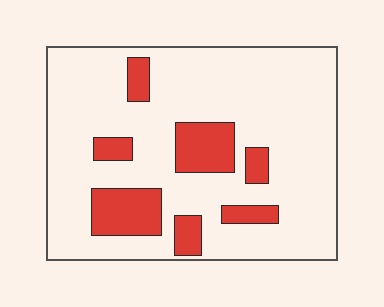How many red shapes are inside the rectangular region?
7.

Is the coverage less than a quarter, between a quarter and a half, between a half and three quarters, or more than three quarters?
Less than a quarter.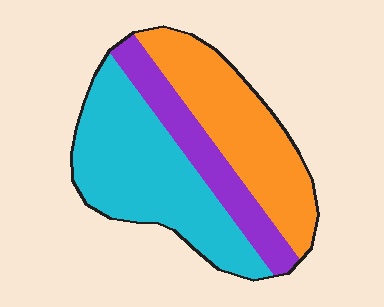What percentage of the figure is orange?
Orange takes up between a quarter and a half of the figure.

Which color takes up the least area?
Purple, at roughly 20%.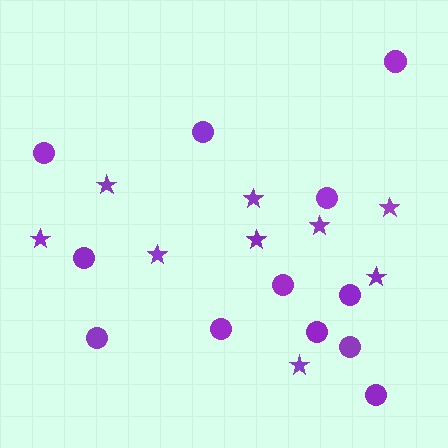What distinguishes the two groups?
There are 2 groups: one group of circles (12) and one group of stars (9).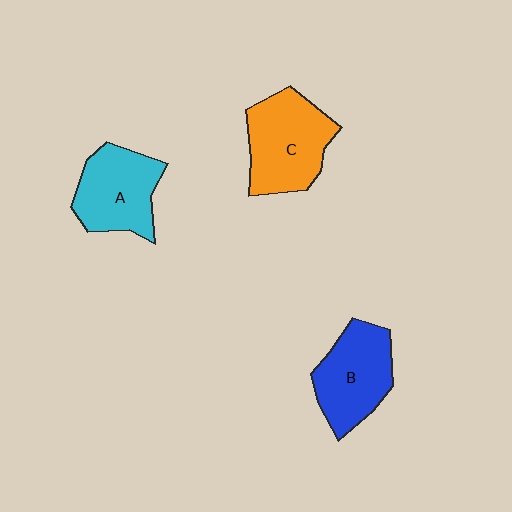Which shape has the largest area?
Shape C (orange).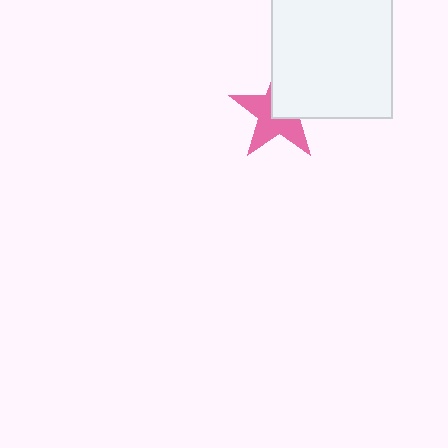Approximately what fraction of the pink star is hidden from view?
Roughly 43% of the pink star is hidden behind the white square.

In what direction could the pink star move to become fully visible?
The pink star could move toward the lower-left. That would shift it out from behind the white square entirely.